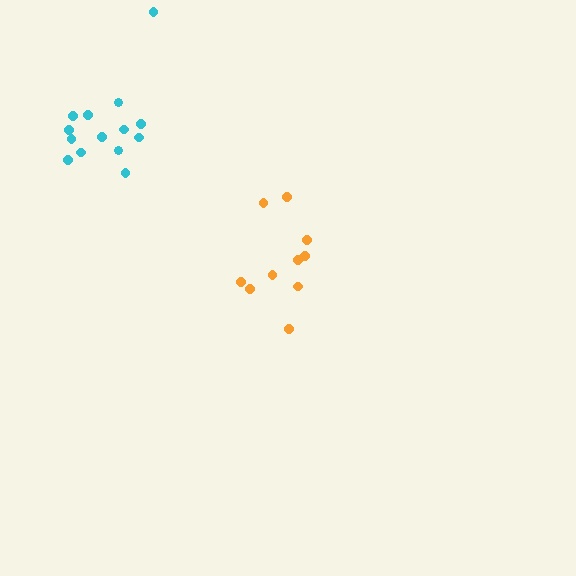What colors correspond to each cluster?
The clusters are colored: cyan, orange.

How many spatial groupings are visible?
There are 2 spatial groupings.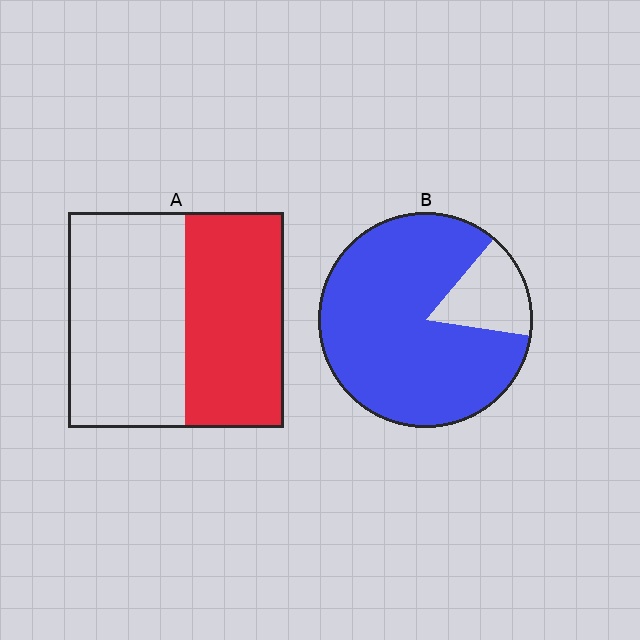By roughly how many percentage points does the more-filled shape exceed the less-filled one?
By roughly 40 percentage points (B over A).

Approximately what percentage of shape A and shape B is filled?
A is approximately 45% and B is approximately 85%.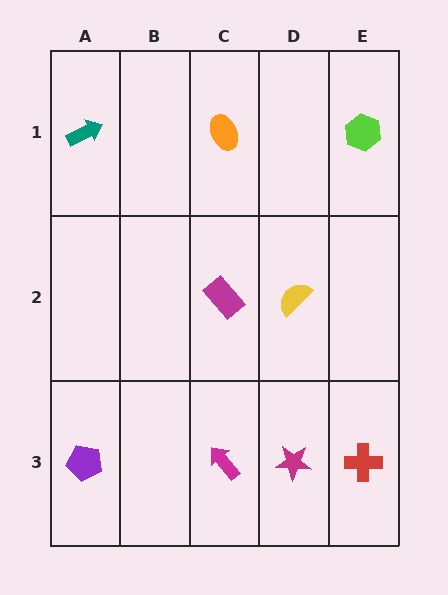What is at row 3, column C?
A magenta arrow.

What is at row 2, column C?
A magenta rectangle.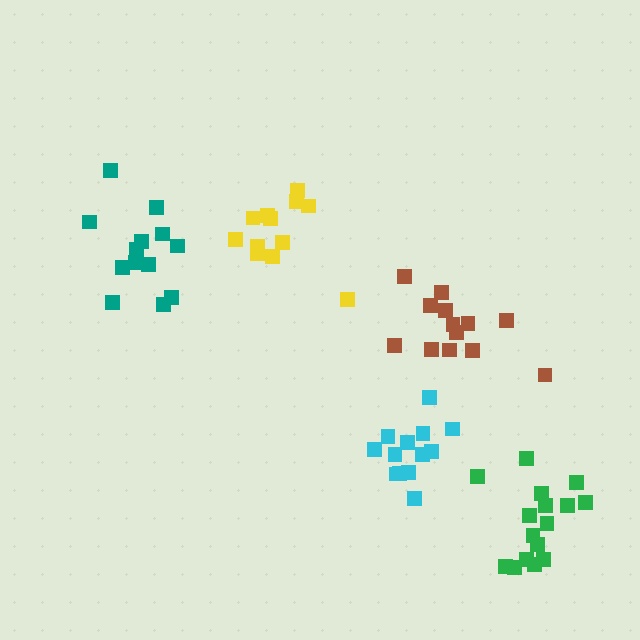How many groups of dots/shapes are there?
There are 5 groups.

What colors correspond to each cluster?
The clusters are colored: cyan, green, yellow, teal, brown.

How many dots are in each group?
Group 1: 13 dots, Group 2: 16 dots, Group 3: 12 dots, Group 4: 13 dots, Group 5: 13 dots (67 total).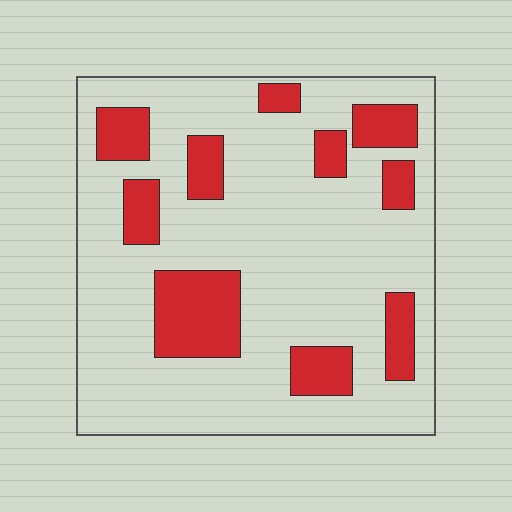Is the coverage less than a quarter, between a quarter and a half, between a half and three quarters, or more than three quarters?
Less than a quarter.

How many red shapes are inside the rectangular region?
10.